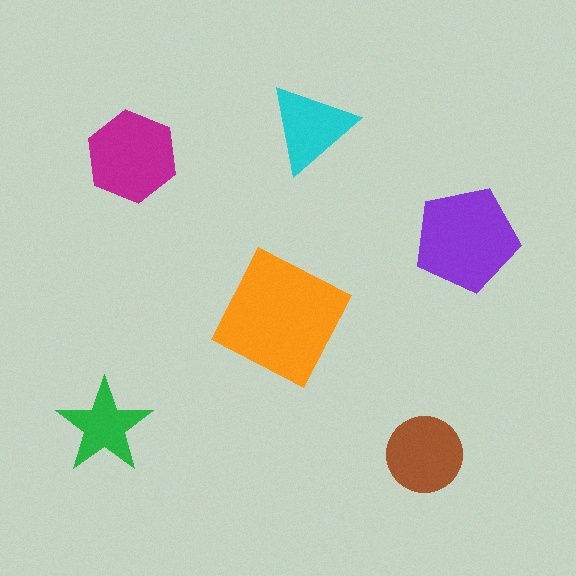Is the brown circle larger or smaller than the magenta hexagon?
Smaller.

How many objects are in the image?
There are 6 objects in the image.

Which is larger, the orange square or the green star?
The orange square.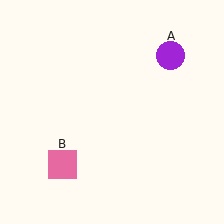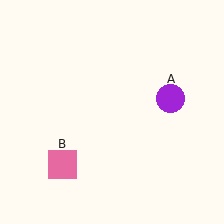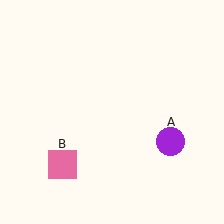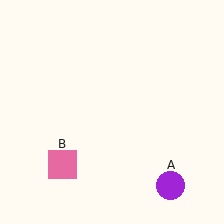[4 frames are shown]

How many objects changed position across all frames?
1 object changed position: purple circle (object A).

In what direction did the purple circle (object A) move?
The purple circle (object A) moved down.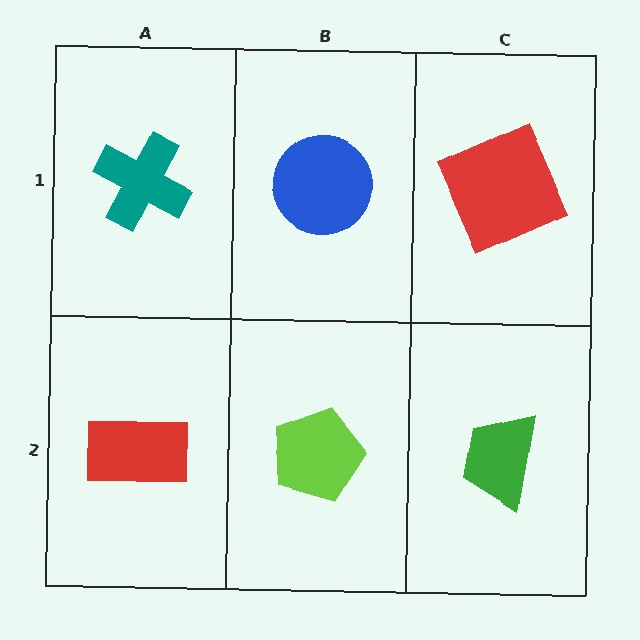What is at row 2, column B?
A lime pentagon.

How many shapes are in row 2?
3 shapes.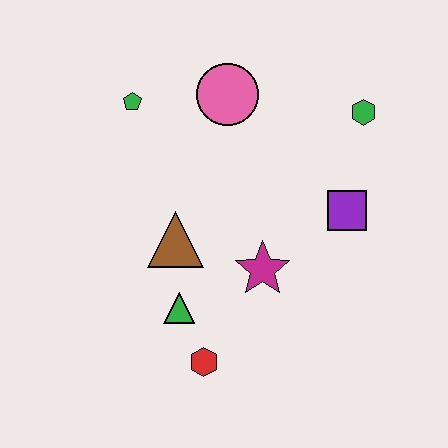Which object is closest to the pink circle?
The green pentagon is closest to the pink circle.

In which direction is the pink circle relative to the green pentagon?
The pink circle is to the right of the green pentagon.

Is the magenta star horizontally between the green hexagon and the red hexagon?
Yes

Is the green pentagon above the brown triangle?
Yes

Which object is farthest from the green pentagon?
The red hexagon is farthest from the green pentagon.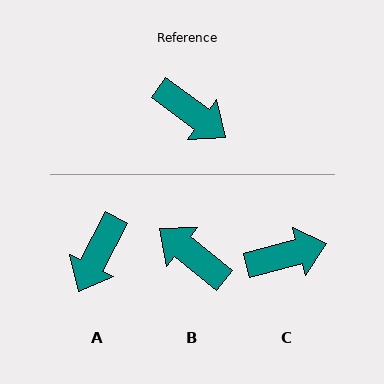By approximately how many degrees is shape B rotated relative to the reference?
Approximately 178 degrees counter-clockwise.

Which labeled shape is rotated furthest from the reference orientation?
B, about 178 degrees away.